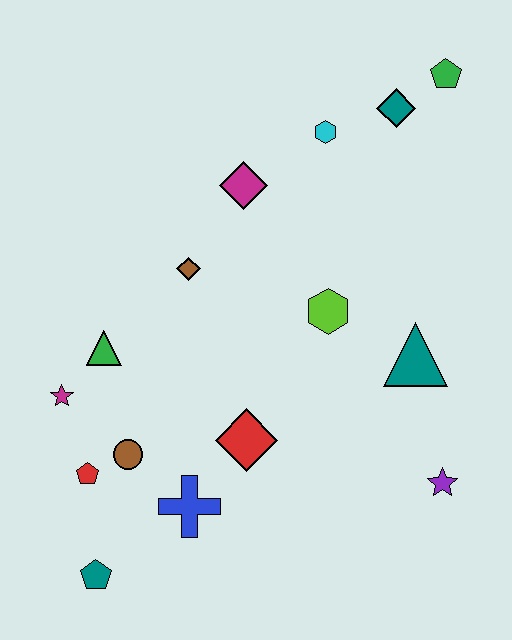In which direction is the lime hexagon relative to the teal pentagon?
The lime hexagon is above the teal pentagon.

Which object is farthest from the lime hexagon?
The teal pentagon is farthest from the lime hexagon.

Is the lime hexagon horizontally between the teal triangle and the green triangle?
Yes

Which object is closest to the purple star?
The teal triangle is closest to the purple star.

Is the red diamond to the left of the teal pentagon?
No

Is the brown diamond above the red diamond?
Yes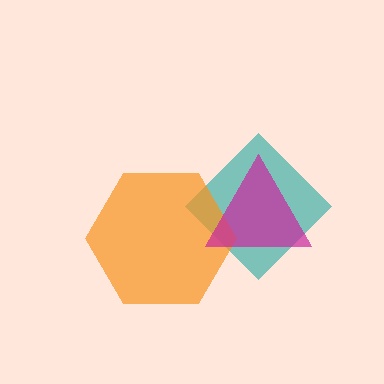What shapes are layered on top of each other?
The layered shapes are: a teal diamond, an orange hexagon, a magenta triangle.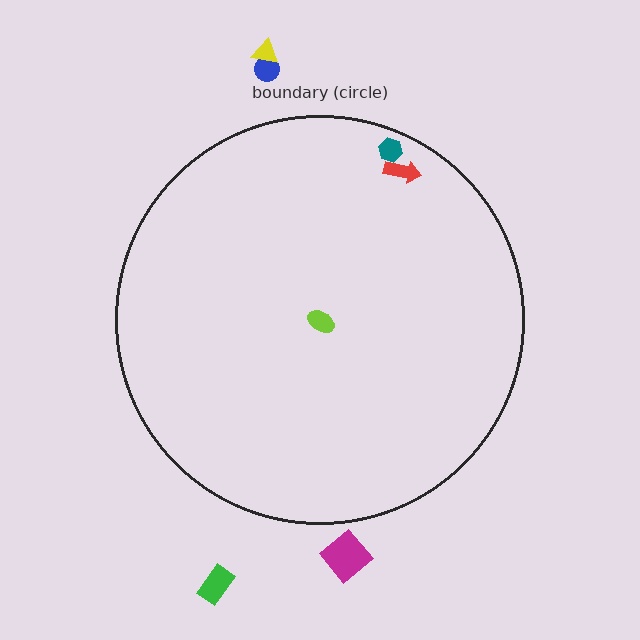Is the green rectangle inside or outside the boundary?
Outside.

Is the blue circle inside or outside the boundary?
Outside.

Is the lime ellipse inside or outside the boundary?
Inside.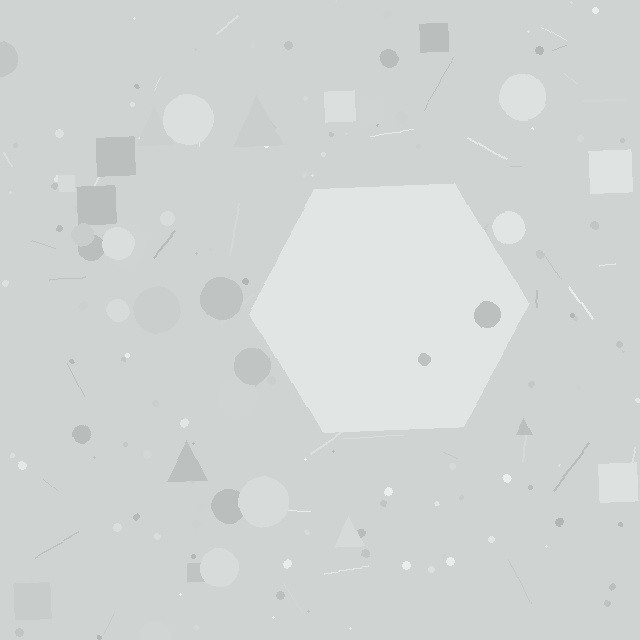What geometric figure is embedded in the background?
A hexagon is embedded in the background.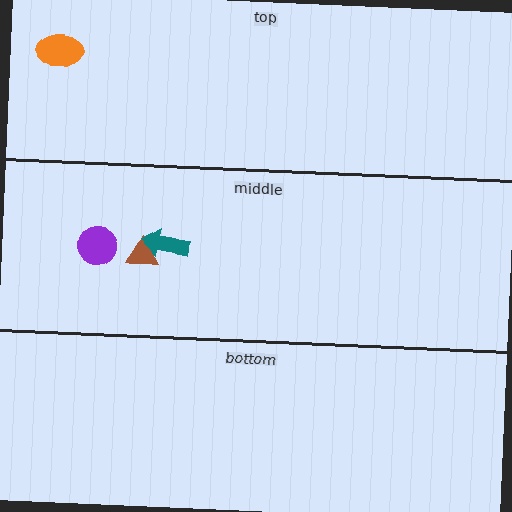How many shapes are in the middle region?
3.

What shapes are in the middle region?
The purple circle, the brown triangle, the teal arrow.